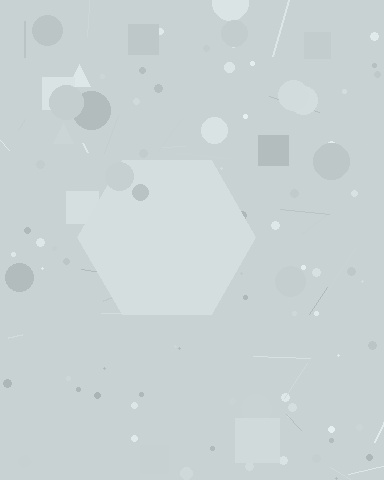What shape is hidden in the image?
A hexagon is hidden in the image.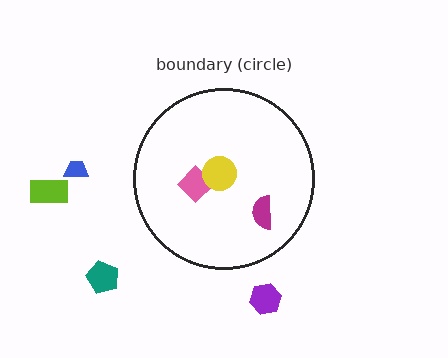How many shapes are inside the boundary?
3 inside, 4 outside.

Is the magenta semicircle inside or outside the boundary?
Inside.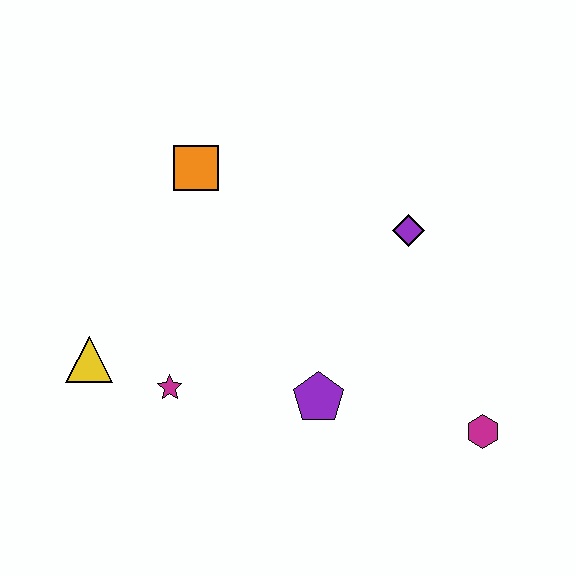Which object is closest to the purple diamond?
The purple pentagon is closest to the purple diamond.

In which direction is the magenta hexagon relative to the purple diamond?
The magenta hexagon is below the purple diamond.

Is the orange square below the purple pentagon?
No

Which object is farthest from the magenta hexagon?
The yellow triangle is farthest from the magenta hexagon.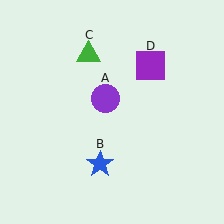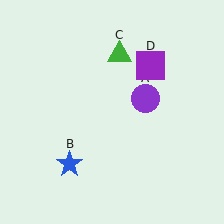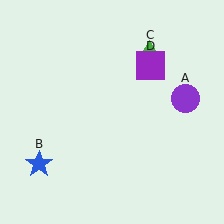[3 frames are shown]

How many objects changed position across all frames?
3 objects changed position: purple circle (object A), blue star (object B), green triangle (object C).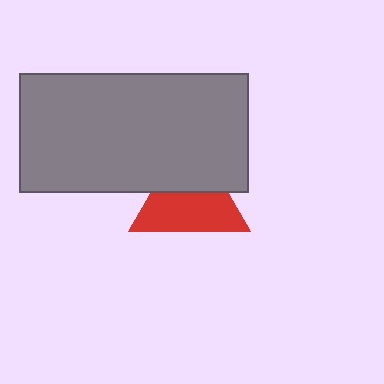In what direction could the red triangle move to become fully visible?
The red triangle could move down. That would shift it out from behind the gray rectangle entirely.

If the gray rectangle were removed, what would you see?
You would see the complete red triangle.